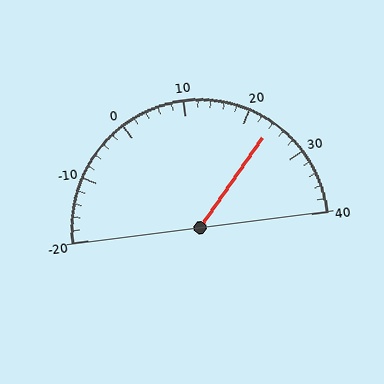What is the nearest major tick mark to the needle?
The nearest major tick mark is 20.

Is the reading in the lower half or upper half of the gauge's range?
The reading is in the upper half of the range (-20 to 40).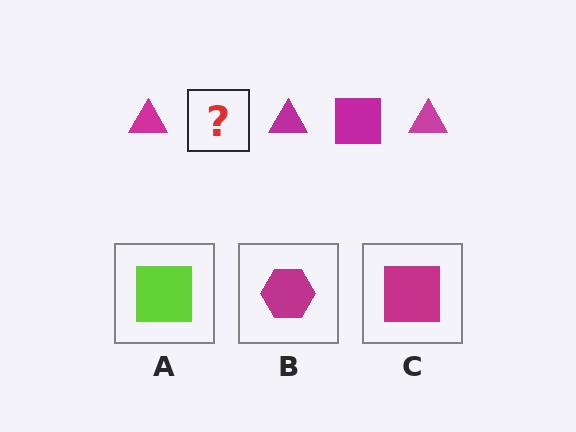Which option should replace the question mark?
Option C.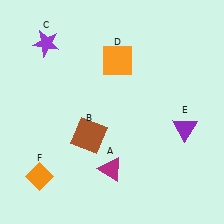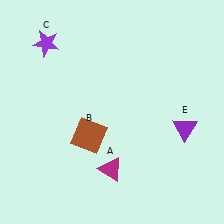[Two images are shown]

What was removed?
The orange diamond (F), the orange square (D) were removed in Image 2.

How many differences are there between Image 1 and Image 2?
There are 2 differences between the two images.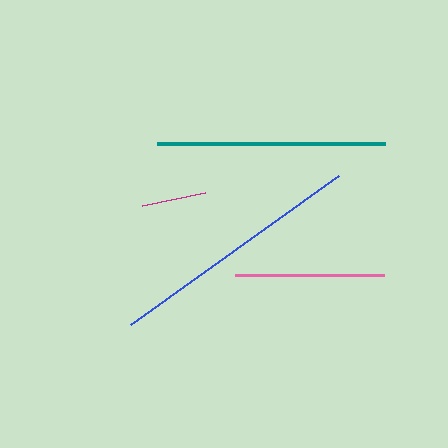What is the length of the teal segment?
The teal segment is approximately 228 pixels long.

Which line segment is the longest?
The blue line is the longest at approximately 256 pixels.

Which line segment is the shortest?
The magenta line is the shortest at approximately 65 pixels.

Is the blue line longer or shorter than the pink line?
The blue line is longer than the pink line.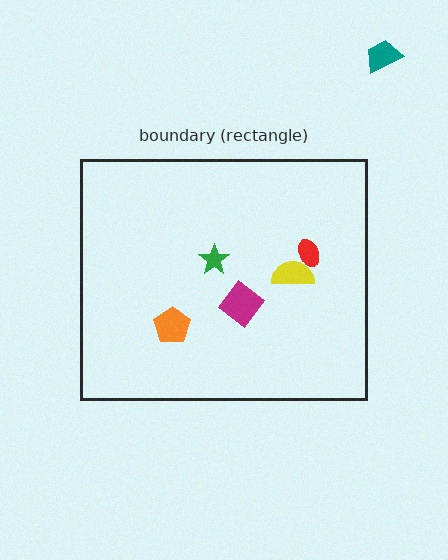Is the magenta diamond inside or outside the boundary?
Inside.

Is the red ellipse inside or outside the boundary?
Inside.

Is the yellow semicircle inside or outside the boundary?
Inside.